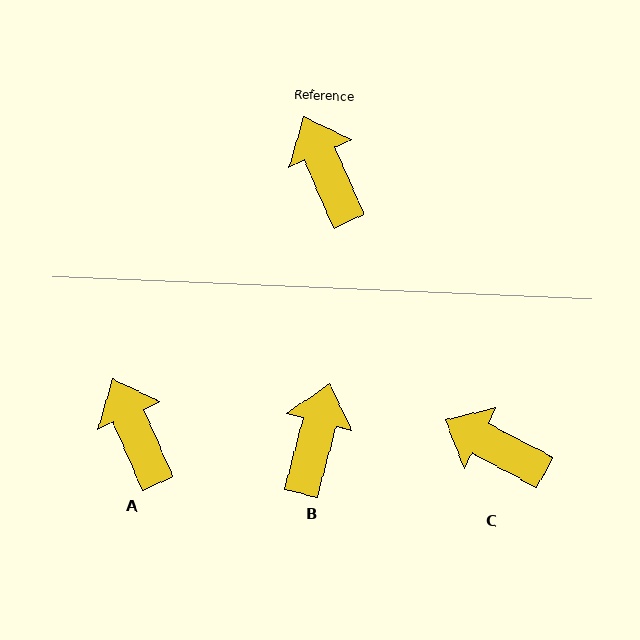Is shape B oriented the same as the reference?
No, it is off by about 38 degrees.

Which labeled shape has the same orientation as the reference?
A.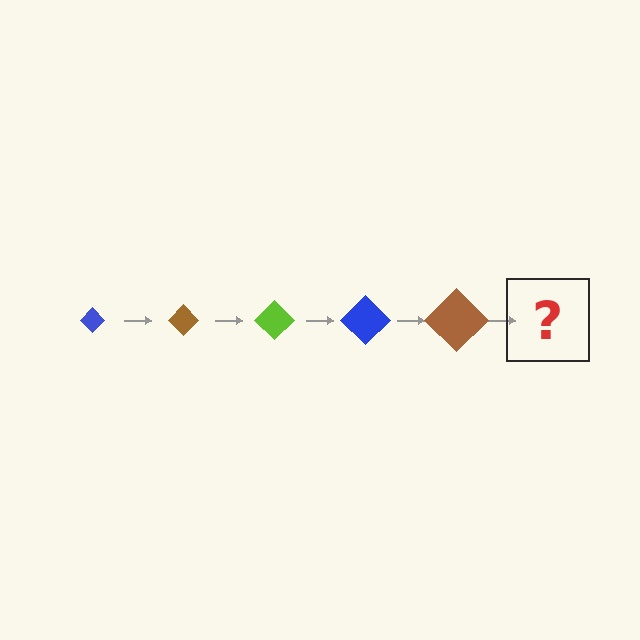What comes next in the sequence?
The next element should be a lime diamond, larger than the previous one.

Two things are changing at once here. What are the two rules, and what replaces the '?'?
The two rules are that the diamond grows larger each step and the color cycles through blue, brown, and lime. The '?' should be a lime diamond, larger than the previous one.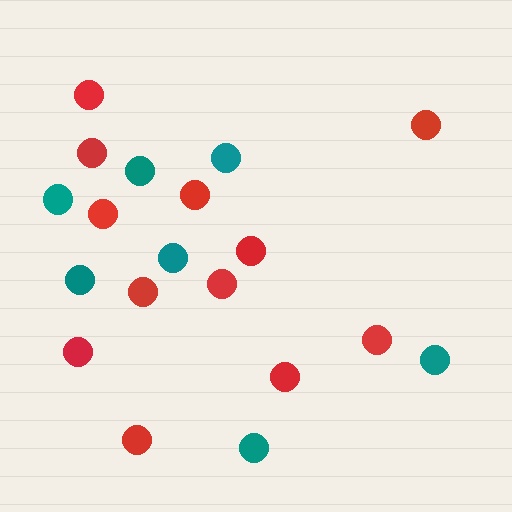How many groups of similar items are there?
There are 2 groups: one group of red circles (12) and one group of teal circles (7).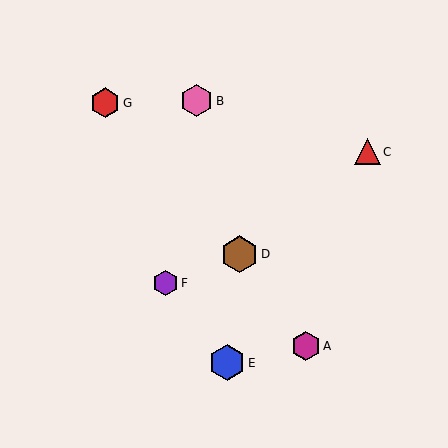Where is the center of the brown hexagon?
The center of the brown hexagon is at (240, 254).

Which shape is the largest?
The brown hexagon (labeled D) is the largest.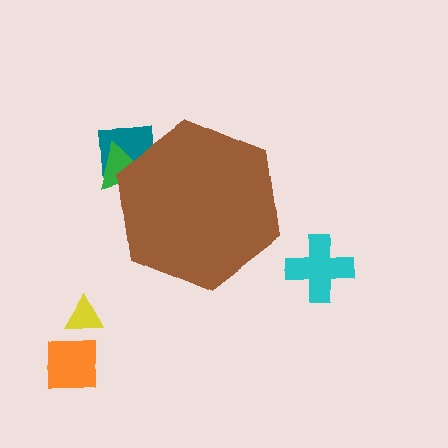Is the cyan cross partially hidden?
No, the cyan cross is fully visible.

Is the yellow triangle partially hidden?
No, the yellow triangle is fully visible.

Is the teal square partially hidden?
Yes, the teal square is partially hidden behind the brown hexagon.